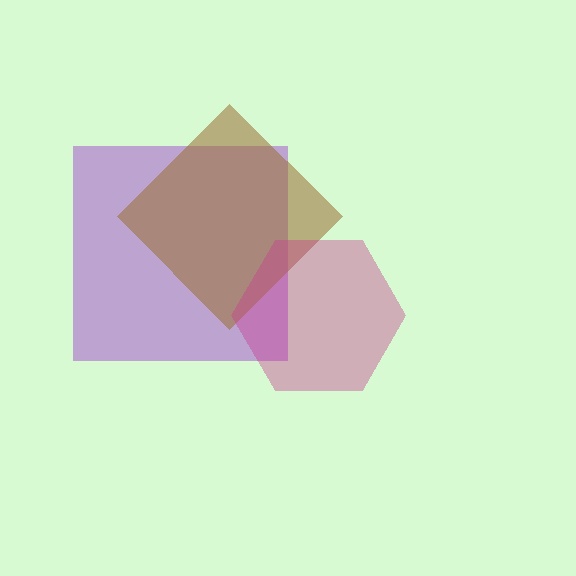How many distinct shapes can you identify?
There are 3 distinct shapes: a purple square, a brown diamond, a magenta hexagon.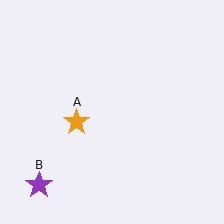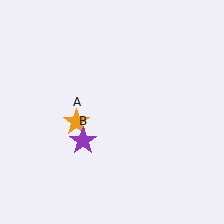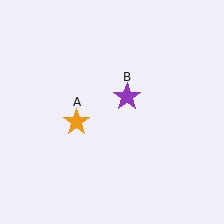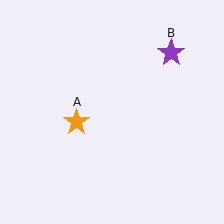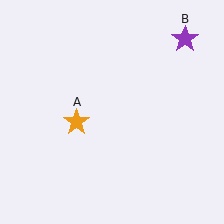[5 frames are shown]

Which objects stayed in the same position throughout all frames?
Orange star (object A) remained stationary.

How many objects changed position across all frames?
1 object changed position: purple star (object B).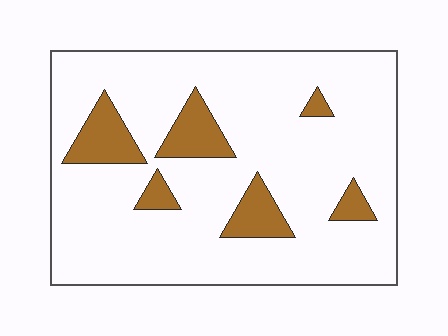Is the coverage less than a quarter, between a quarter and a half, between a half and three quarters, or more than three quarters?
Less than a quarter.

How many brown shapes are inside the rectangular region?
6.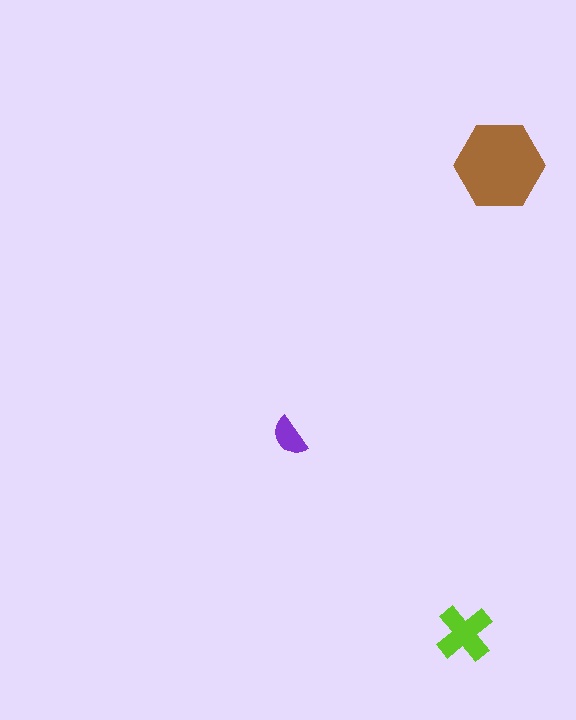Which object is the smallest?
The purple semicircle.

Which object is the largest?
The brown hexagon.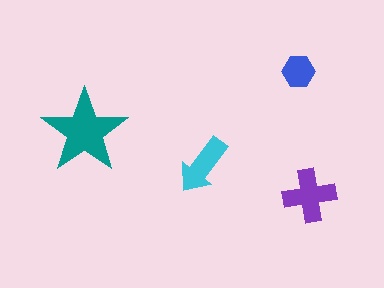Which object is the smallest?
The blue hexagon.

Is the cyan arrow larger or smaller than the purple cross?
Smaller.